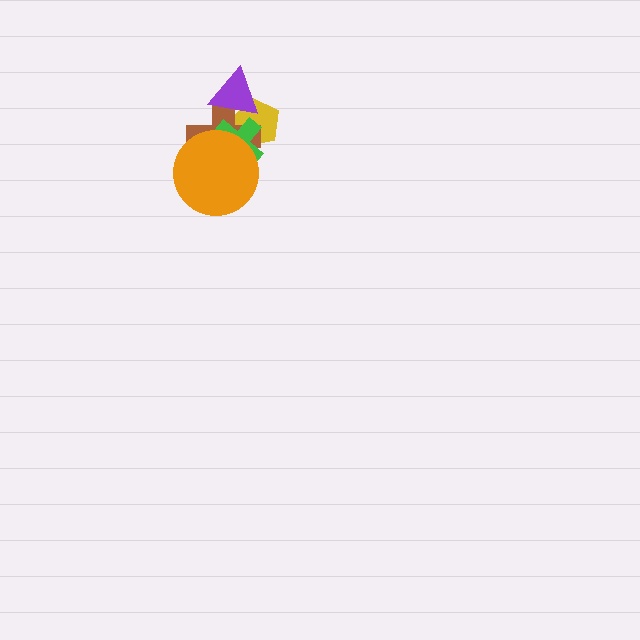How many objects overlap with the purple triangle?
3 objects overlap with the purple triangle.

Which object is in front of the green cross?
The orange circle is in front of the green cross.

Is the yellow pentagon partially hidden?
Yes, it is partially covered by another shape.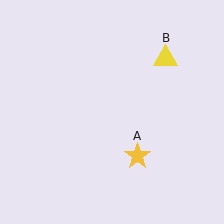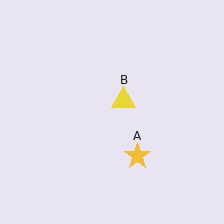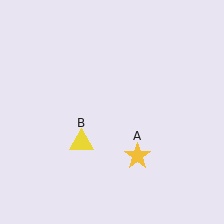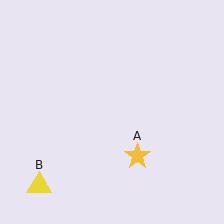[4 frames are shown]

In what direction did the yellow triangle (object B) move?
The yellow triangle (object B) moved down and to the left.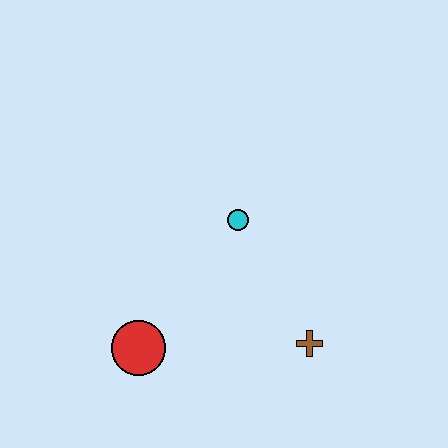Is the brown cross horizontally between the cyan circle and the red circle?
No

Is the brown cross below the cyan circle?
Yes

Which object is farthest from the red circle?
The brown cross is farthest from the red circle.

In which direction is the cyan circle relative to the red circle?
The cyan circle is above the red circle.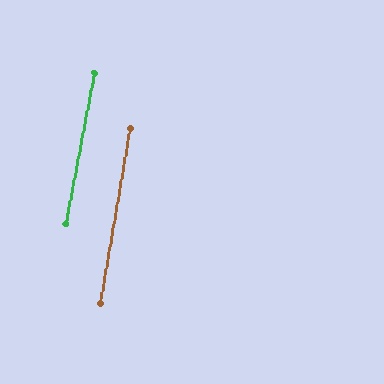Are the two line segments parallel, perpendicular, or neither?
Parallel — their directions differ by only 1.2°.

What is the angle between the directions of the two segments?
Approximately 1 degree.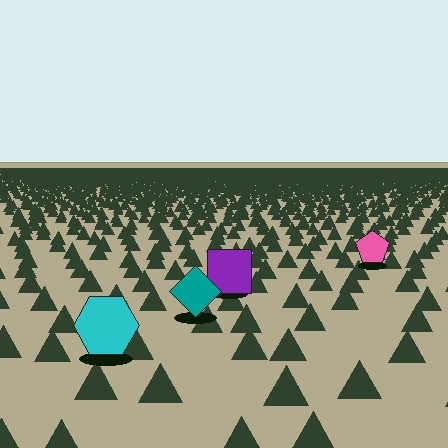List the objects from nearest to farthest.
From nearest to farthest: the cyan hexagon, the teal diamond, the purple square, the pink pentagon.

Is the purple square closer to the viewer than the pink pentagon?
Yes. The purple square is closer — you can tell from the texture gradient: the ground texture is coarser near it.